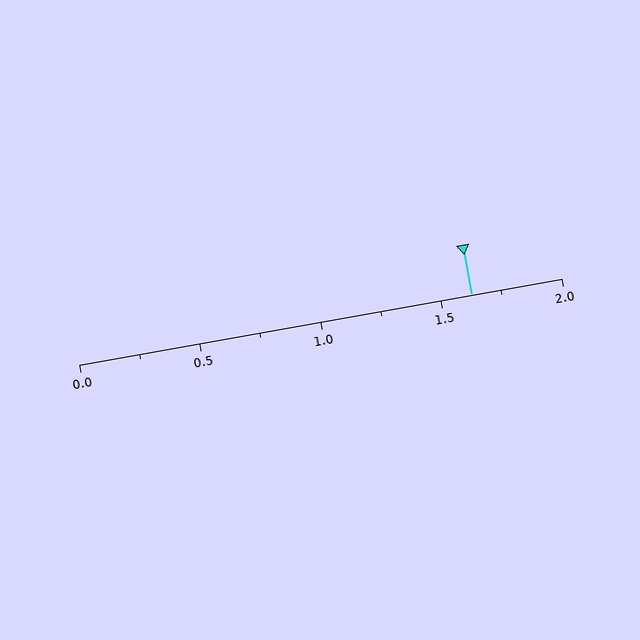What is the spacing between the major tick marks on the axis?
The major ticks are spaced 0.5 apart.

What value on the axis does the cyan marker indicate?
The marker indicates approximately 1.62.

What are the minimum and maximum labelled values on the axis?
The axis runs from 0.0 to 2.0.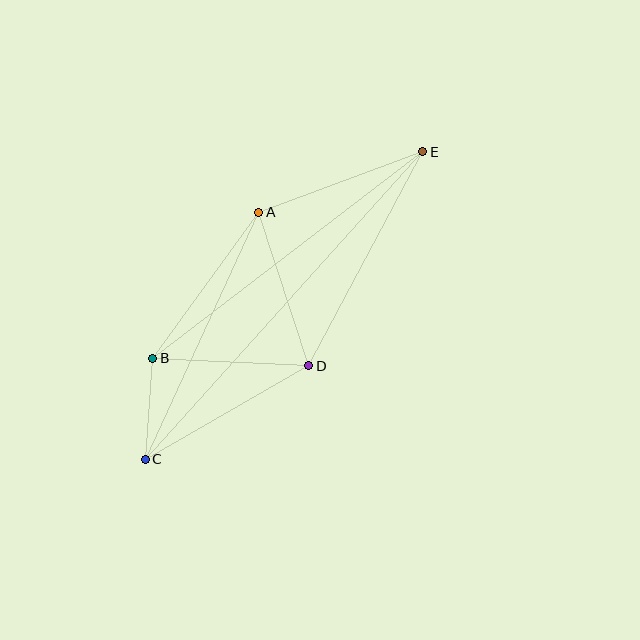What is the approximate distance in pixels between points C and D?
The distance between C and D is approximately 188 pixels.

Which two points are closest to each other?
Points B and C are closest to each other.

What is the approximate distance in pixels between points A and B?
The distance between A and B is approximately 180 pixels.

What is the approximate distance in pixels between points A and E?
The distance between A and E is approximately 175 pixels.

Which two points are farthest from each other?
Points C and E are farthest from each other.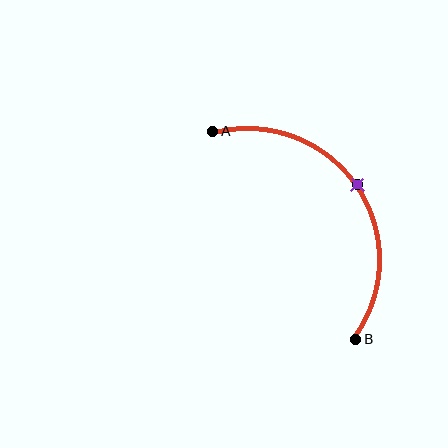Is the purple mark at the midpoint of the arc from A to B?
Yes. The purple mark lies on the arc at equal arc-length from both A and B — it is the arc midpoint.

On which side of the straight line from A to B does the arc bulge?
The arc bulges above and to the right of the straight line connecting A and B.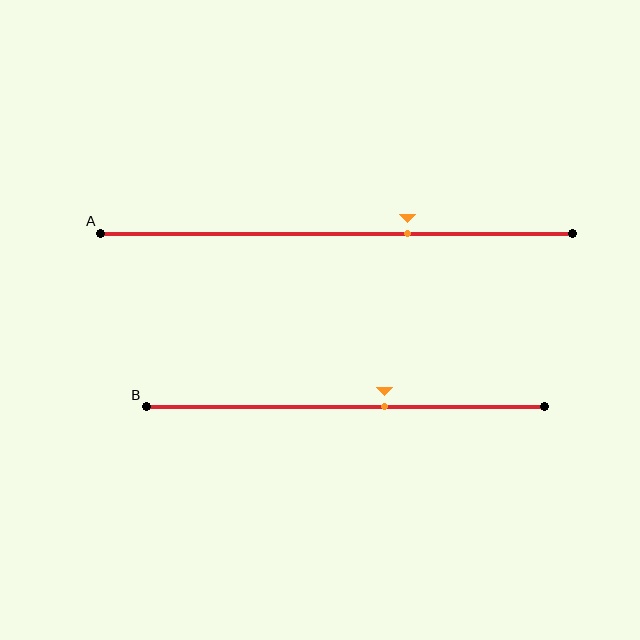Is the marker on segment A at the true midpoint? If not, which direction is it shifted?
No, the marker on segment A is shifted to the right by about 15% of the segment length.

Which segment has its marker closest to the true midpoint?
Segment B has its marker closest to the true midpoint.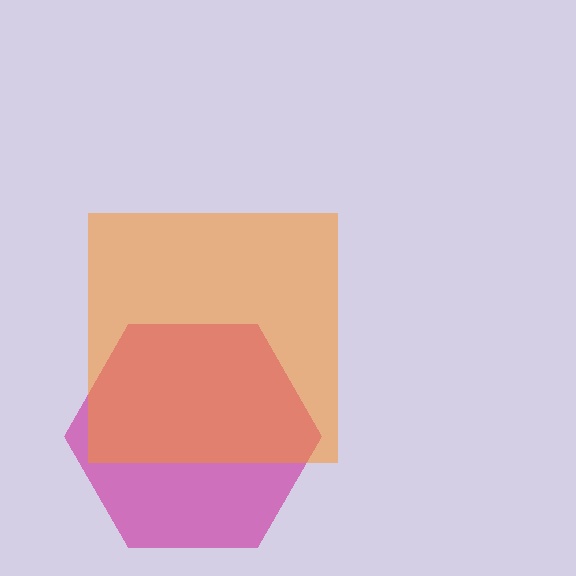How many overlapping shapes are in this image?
There are 2 overlapping shapes in the image.